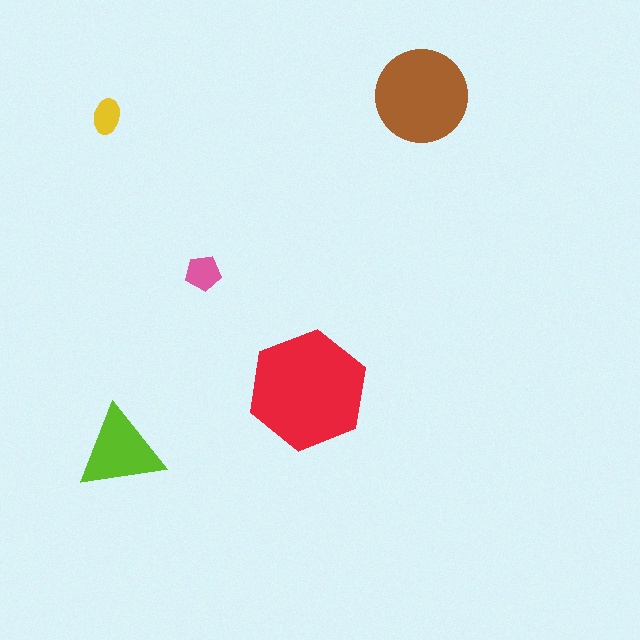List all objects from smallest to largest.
The yellow ellipse, the pink pentagon, the lime triangle, the brown circle, the red hexagon.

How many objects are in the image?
There are 5 objects in the image.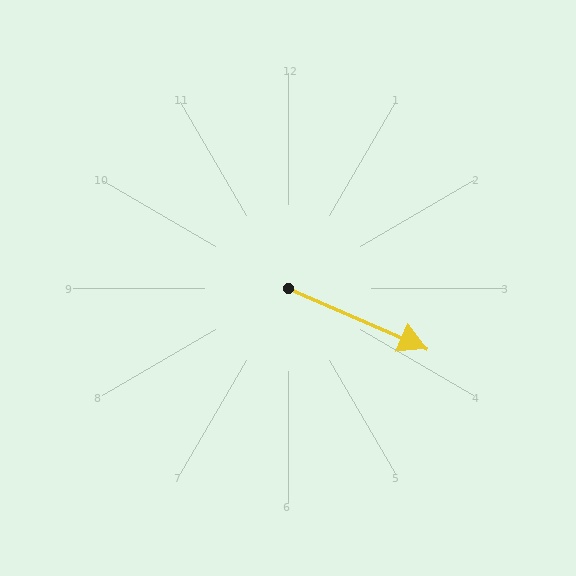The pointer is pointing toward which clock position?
Roughly 4 o'clock.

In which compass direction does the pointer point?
Southeast.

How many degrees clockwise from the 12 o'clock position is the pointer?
Approximately 113 degrees.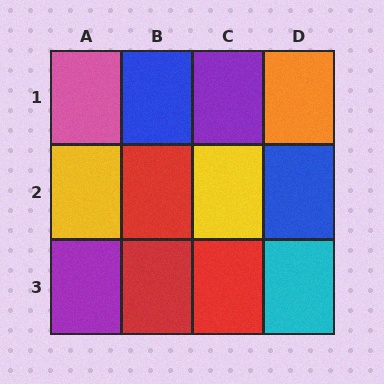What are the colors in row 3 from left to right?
Purple, red, red, cyan.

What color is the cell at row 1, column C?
Purple.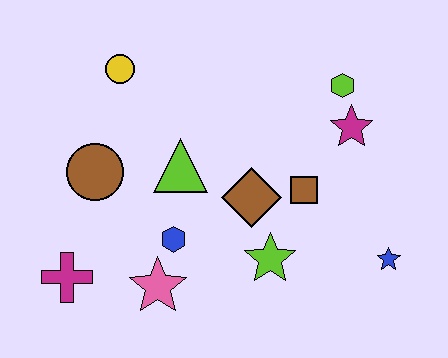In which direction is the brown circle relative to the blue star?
The brown circle is to the left of the blue star.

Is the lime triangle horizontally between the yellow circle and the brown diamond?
Yes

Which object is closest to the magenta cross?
The pink star is closest to the magenta cross.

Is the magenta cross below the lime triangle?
Yes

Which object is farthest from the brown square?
The magenta cross is farthest from the brown square.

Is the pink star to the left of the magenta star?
Yes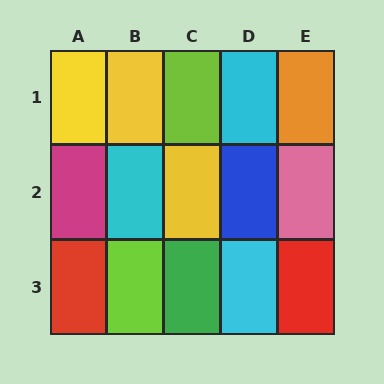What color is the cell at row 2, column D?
Blue.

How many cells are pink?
1 cell is pink.